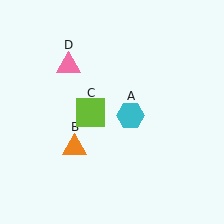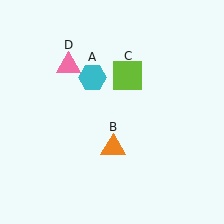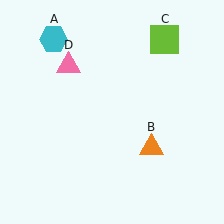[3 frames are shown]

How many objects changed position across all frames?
3 objects changed position: cyan hexagon (object A), orange triangle (object B), lime square (object C).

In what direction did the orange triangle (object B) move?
The orange triangle (object B) moved right.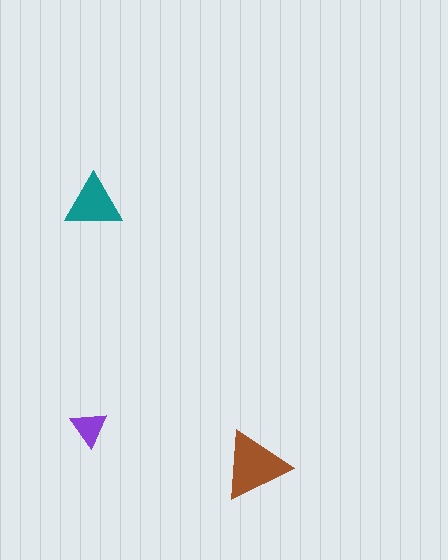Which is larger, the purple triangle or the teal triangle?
The teal one.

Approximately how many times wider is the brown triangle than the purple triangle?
About 2 times wider.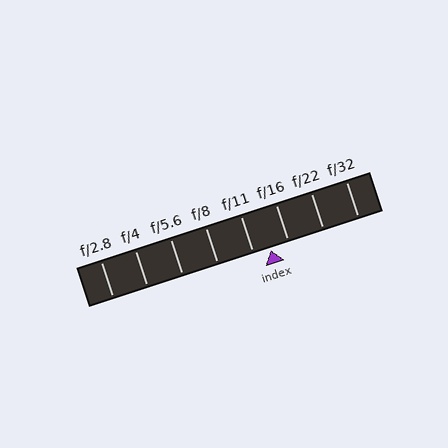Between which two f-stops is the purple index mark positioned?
The index mark is between f/11 and f/16.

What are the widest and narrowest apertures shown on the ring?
The widest aperture shown is f/2.8 and the narrowest is f/32.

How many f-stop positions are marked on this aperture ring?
There are 8 f-stop positions marked.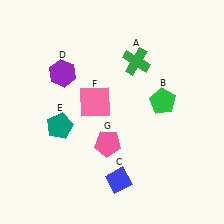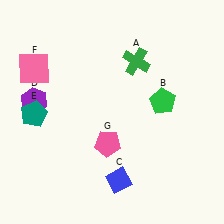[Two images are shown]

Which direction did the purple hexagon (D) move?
The purple hexagon (D) moved left.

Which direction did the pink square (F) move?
The pink square (F) moved left.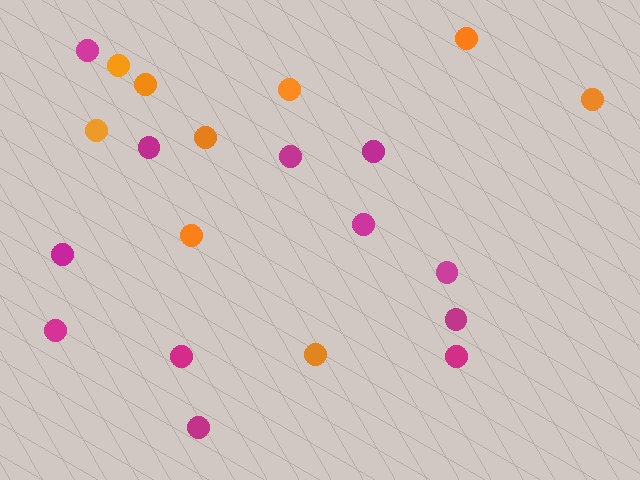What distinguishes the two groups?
There are 2 groups: one group of orange circles (9) and one group of magenta circles (12).